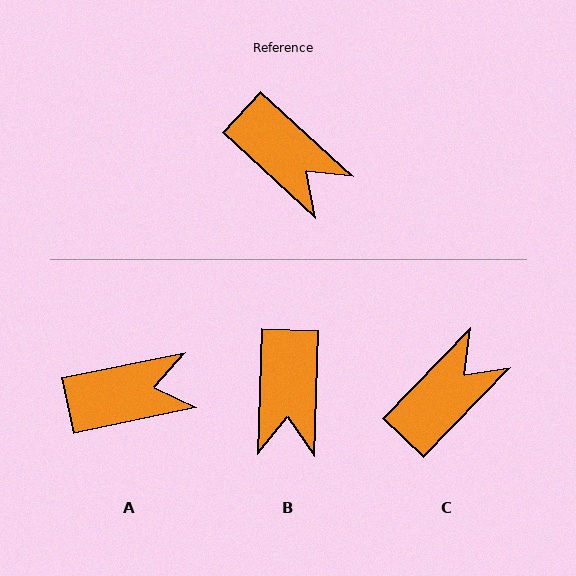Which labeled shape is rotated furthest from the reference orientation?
C, about 88 degrees away.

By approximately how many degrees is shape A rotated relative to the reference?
Approximately 54 degrees counter-clockwise.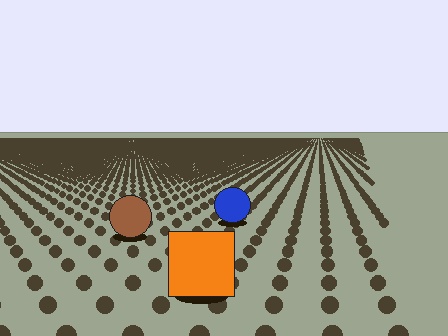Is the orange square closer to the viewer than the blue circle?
Yes. The orange square is closer — you can tell from the texture gradient: the ground texture is coarser near it.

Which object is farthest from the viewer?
The blue circle is farthest from the viewer. It appears smaller and the ground texture around it is denser.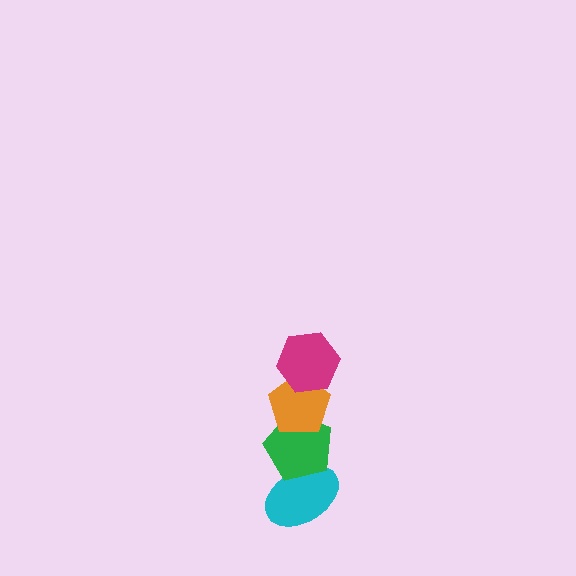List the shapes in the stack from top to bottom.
From top to bottom: the magenta hexagon, the orange pentagon, the green pentagon, the cyan ellipse.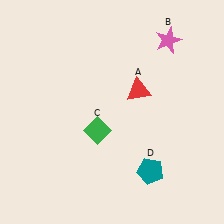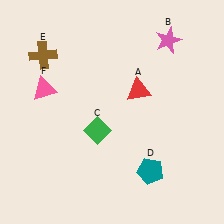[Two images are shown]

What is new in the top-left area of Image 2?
A pink triangle (F) was added in the top-left area of Image 2.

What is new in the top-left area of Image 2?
A brown cross (E) was added in the top-left area of Image 2.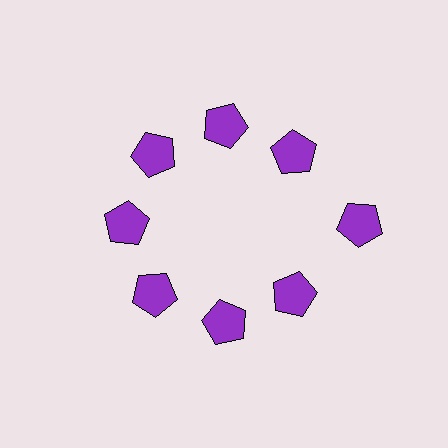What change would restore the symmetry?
The symmetry would be restored by moving it inward, back onto the ring so that all 8 pentagons sit at equal angles and equal distance from the center.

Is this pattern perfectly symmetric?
No. The 8 purple pentagons are arranged in a ring, but one element near the 3 o'clock position is pushed outward from the center, breaking the 8-fold rotational symmetry.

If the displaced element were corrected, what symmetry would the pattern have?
It would have 8-fold rotational symmetry — the pattern would map onto itself every 45 degrees.